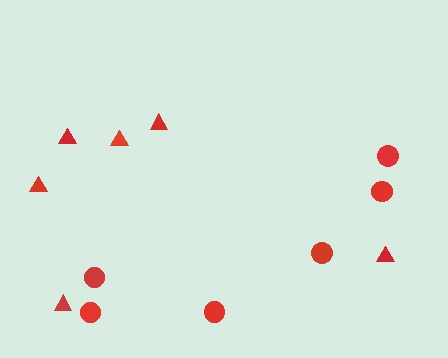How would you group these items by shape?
There are 2 groups: one group of circles (6) and one group of triangles (6).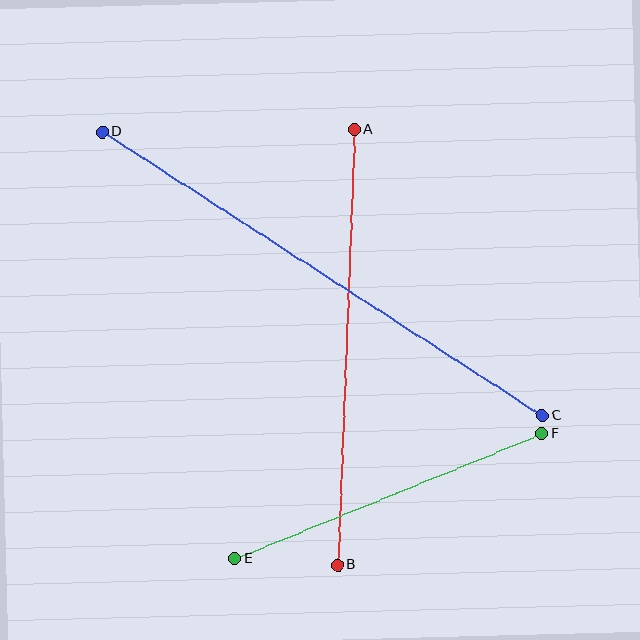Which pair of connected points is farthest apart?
Points C and D are farthest apart.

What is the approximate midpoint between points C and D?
The midpoint is at approximately (322, 274) pixels.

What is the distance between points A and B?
The distance is approximately 436 pixels.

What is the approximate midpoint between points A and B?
The midpoint is at approximately (346, 347) pixels.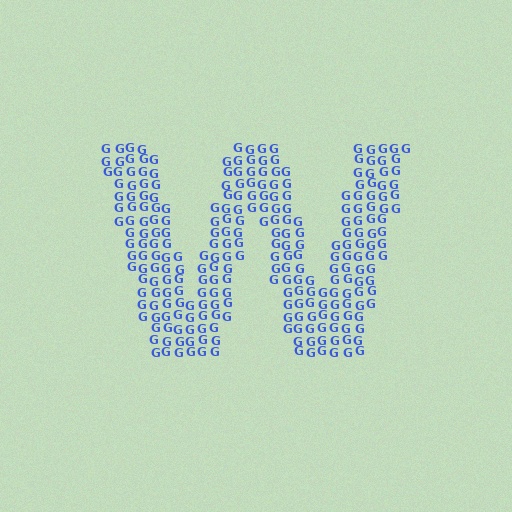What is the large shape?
The large shape is the letter W.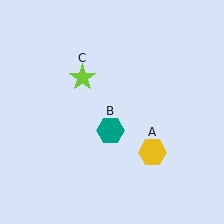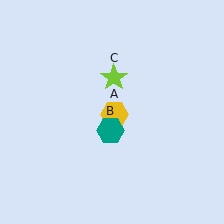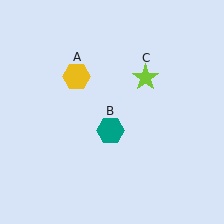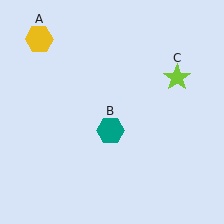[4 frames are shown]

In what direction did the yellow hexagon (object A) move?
The yellow hexagon (object A) moved up and to the left.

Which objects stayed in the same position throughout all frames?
Teal hexagon (object B) remained stationary.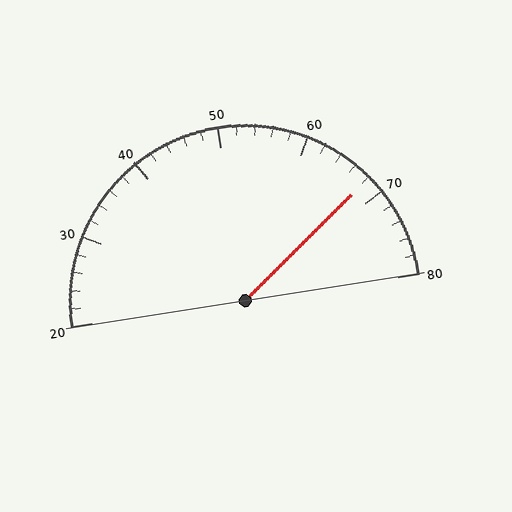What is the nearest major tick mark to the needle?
The nearest major tick mark is 70.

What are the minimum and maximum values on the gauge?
The gauge ranges from 20 to 80.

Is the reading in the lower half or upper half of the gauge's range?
The reading is in the upper half of the range (20 to 80).